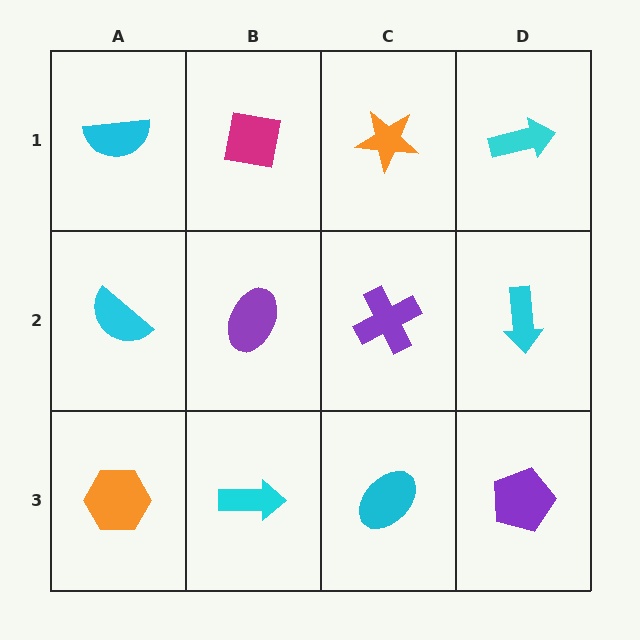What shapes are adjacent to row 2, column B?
A magenta square (row 1, column B), a cyan arrow (row 3, column B), a cyan semicircle (row 2, column A), a purple cross (row 2, column C).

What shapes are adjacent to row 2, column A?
A cyan semicircle (row 1, column A), an orange hexagon (row 3, column A), a purple ellipse (row 2, column B).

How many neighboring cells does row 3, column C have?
3.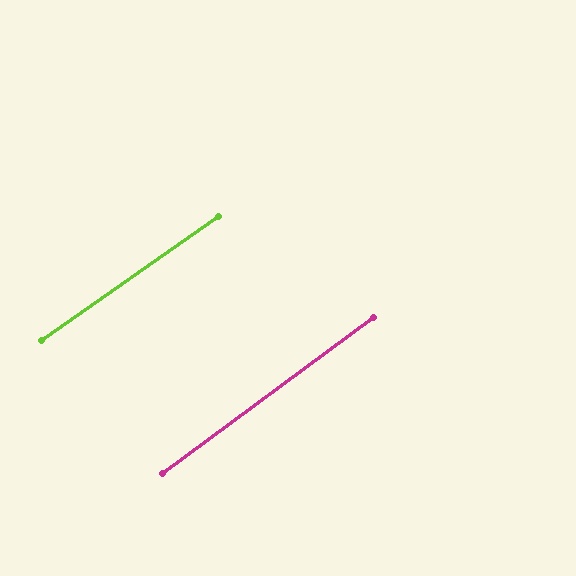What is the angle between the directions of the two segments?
Approximately 2 degrees.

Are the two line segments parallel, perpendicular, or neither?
Parallel — their directions differ by only 1.7°.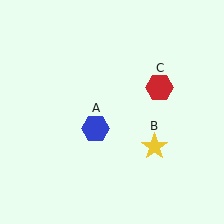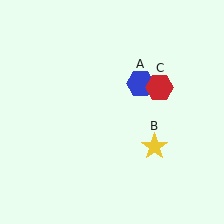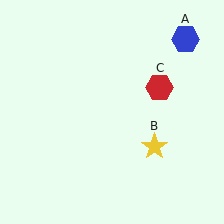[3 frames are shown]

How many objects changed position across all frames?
1 object changed position: blue hexagon (object A).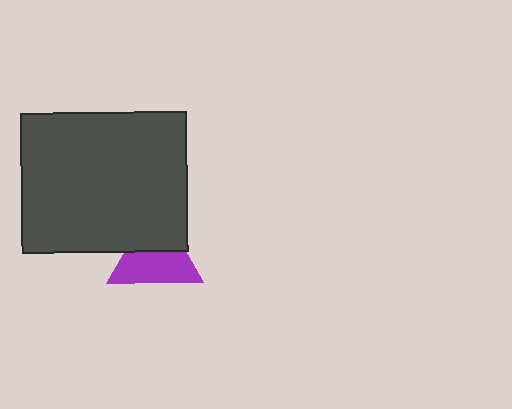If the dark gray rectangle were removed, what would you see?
You would see the complete purple triangle.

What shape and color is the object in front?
The object in front is a dark gray rectangle.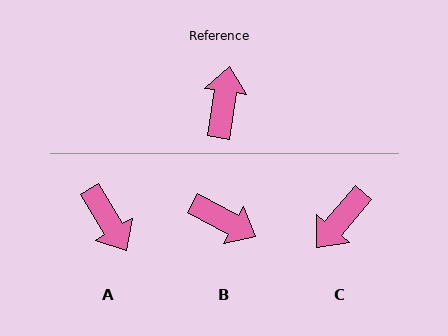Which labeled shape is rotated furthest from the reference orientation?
C, about 148 degrees away.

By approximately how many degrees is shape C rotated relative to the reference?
Approximately 148 degrees counter-clockwise.